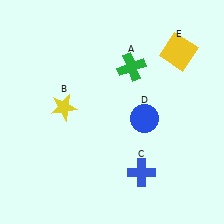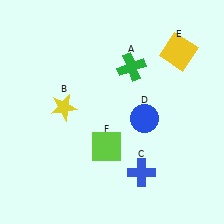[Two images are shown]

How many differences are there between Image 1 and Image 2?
There is 1 difference between the two images.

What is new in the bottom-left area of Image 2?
A lime square (F) was added in the bottom-left area of Image 2.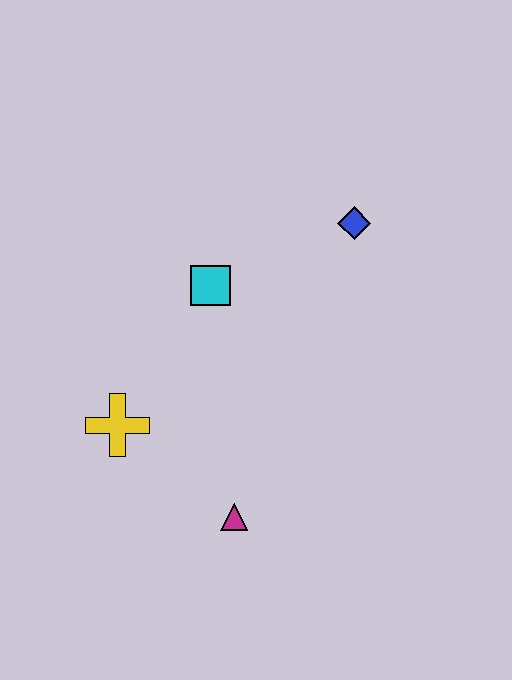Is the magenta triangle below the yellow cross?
Yes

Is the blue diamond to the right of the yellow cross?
Yes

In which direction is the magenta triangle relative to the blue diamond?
The magenta triangle is below the blue diamond.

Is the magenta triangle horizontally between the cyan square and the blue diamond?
Yes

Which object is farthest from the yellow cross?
The blue diamond is farthest from the yellow cross.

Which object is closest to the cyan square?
The blue diamond is closest to the cyan square.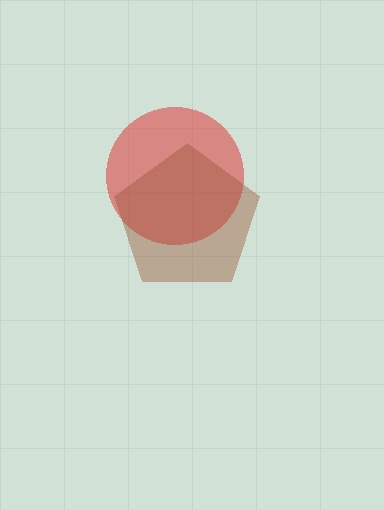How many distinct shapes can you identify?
There are 2 distinct shapes: a red circle, a brown pentagon.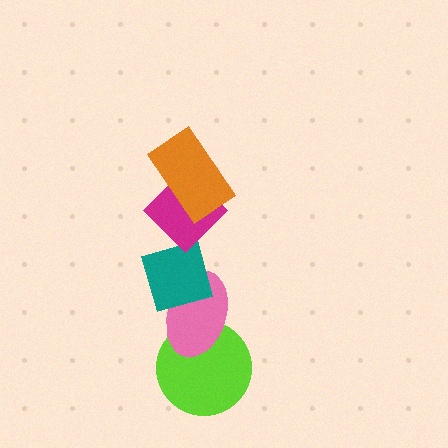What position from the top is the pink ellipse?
The pink ellipse is 4th from the top.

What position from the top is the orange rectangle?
The orange rectangle is 1st from the top.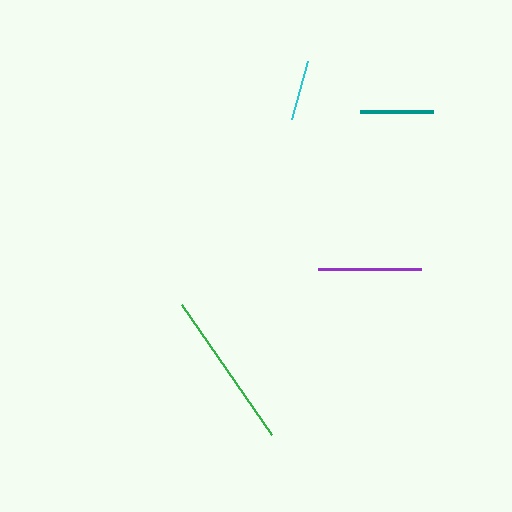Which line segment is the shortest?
The cyan line is the shortest at approximately 61 pixels.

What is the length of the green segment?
The green segment is approximately 159 pixels long.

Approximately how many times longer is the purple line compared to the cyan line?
The purple line is approximately 1.7 times the length of the cyan line.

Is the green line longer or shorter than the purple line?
The green line is longer than the purple line.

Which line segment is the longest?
The green line is the longest at approximately 159 pixels.